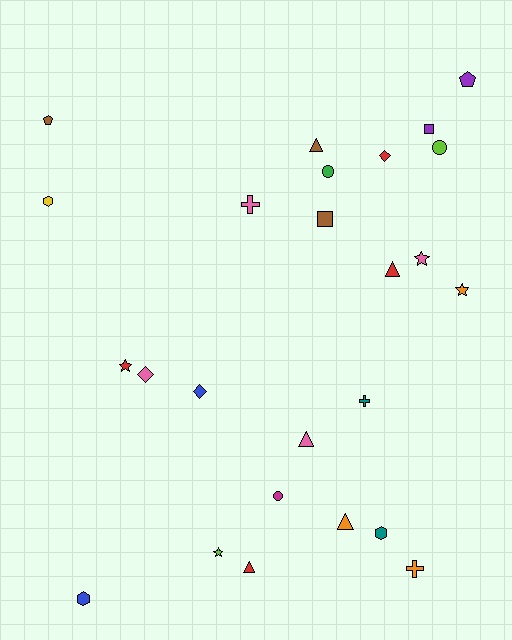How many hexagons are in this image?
There are 3 hexagons.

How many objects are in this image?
There are 25 objects.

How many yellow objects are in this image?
There is 1 yellow object.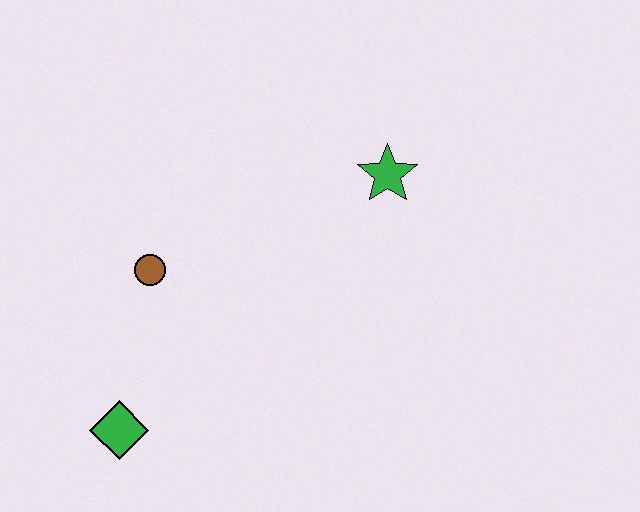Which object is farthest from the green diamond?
The green star is farthest from the green diamond.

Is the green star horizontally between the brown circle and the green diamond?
No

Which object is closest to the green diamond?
The brown circle is closest to the green diamond.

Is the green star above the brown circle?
Yes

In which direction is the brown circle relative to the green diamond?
The brown circle is above the green diamond.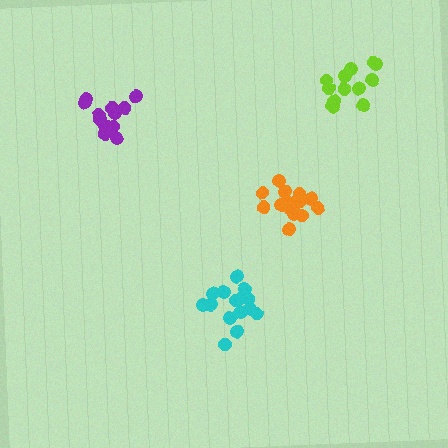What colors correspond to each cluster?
The clusters are colored: cyan, purple, orange, lime.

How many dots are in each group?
Group 1: 15 dots, Group 2: 12 dots, Group 3: 16 dots, Group 4: 13 dots (56 total).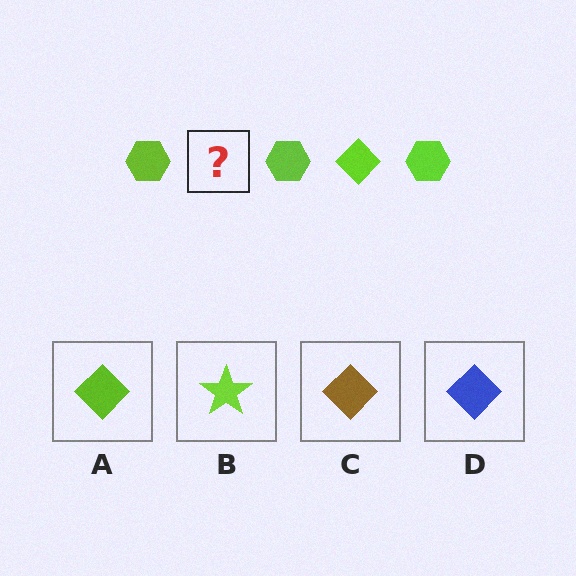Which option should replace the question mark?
Option A.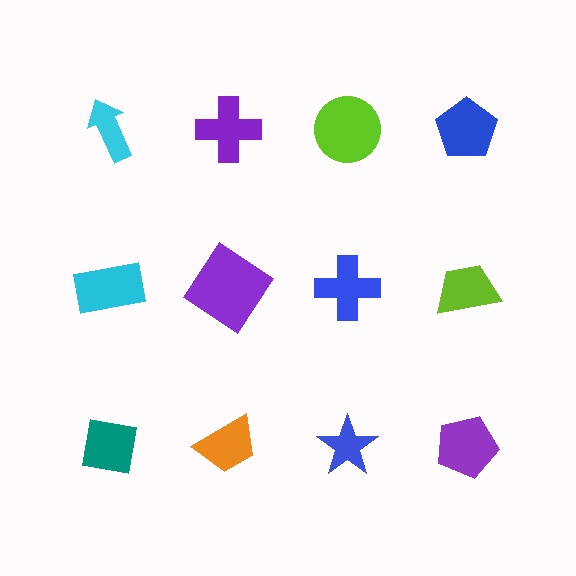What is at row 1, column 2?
A purple cross.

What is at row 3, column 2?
An orange trapezoid.